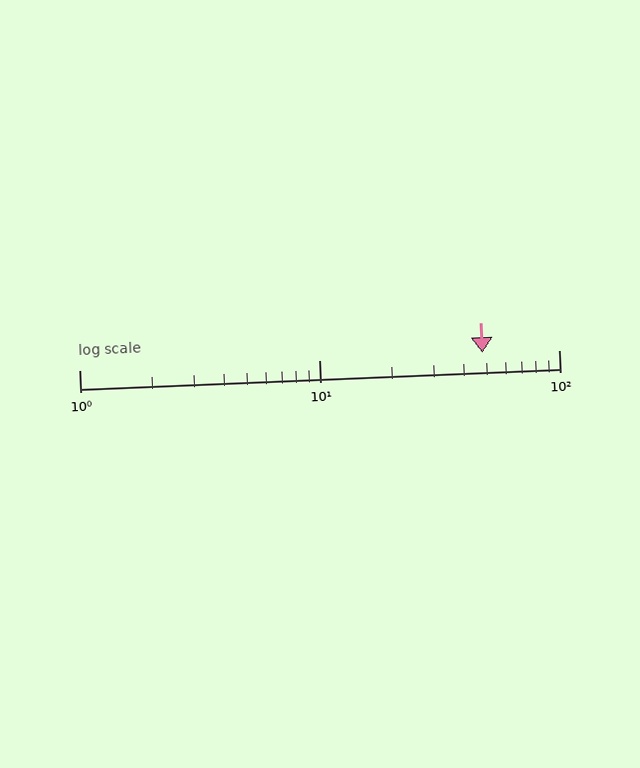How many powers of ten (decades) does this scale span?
The scale spans 2 decades, from 1 to 100.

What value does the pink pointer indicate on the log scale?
The pointer indicates approximately 48.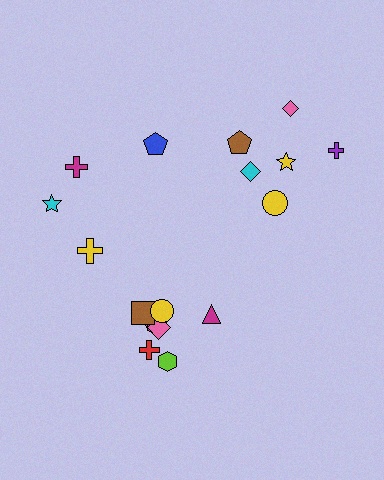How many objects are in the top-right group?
There are 6 objects.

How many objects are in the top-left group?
There are 4 objects.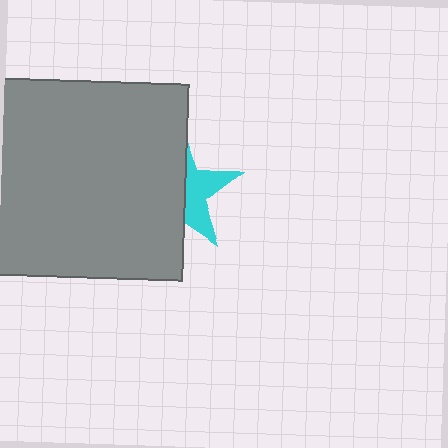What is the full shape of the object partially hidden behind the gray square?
The partially hidden object is a cyan star.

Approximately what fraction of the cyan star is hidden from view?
Roughly 61% of the cyan star is hidden behind the gray square.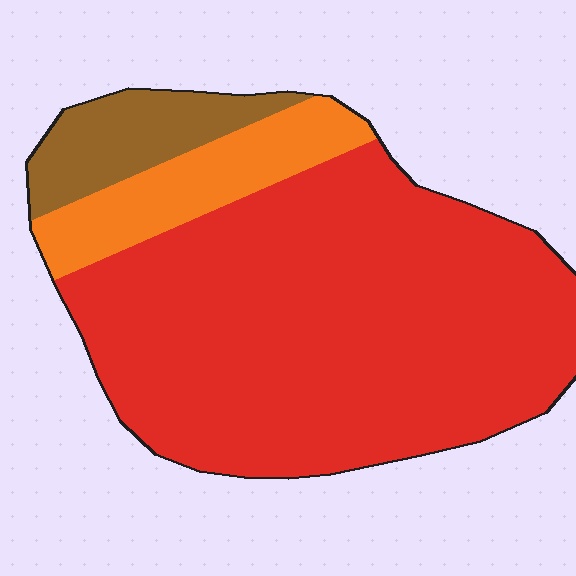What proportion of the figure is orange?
Orange takes up about one eighth (1/8) of the figure.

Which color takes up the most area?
Red, at roughly 75%.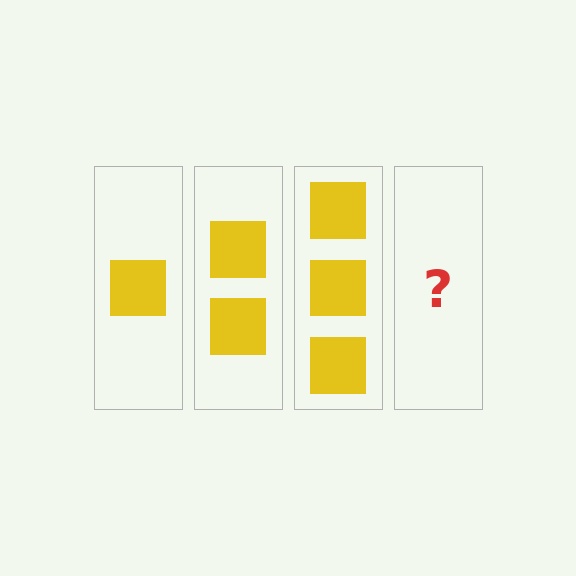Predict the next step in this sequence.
The next step is 4 squares.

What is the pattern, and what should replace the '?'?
The pattern is that each step adds one more square. The '?' should be 4 squares.